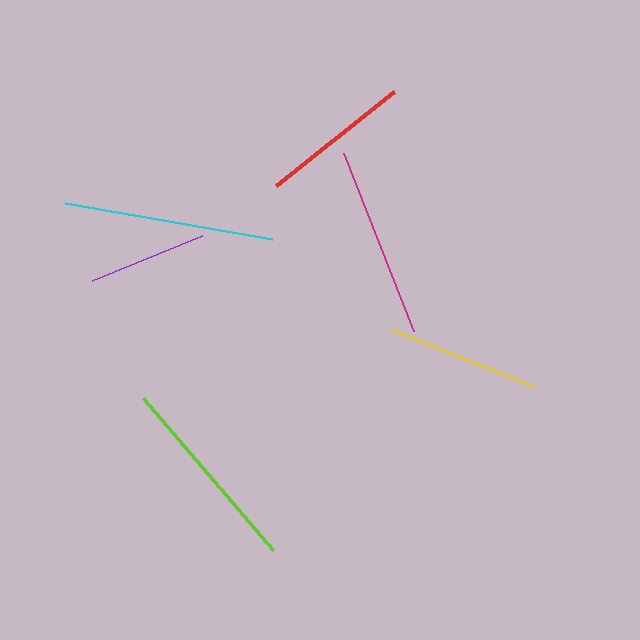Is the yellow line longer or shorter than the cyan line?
The cyan line is longer than the yellow line.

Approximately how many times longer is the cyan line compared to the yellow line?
The cyan line is approximately 1.4 times the length of the yellow line.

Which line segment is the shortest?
The purple line is the shortest at approximately 118 pixels.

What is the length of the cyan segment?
The cyan segment is approximately 210 pixels long.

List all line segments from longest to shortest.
From longest to shortest: cyan, lime, magenta, yellow, red, purple.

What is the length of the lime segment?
The lime segment is approximately 200 pixels long.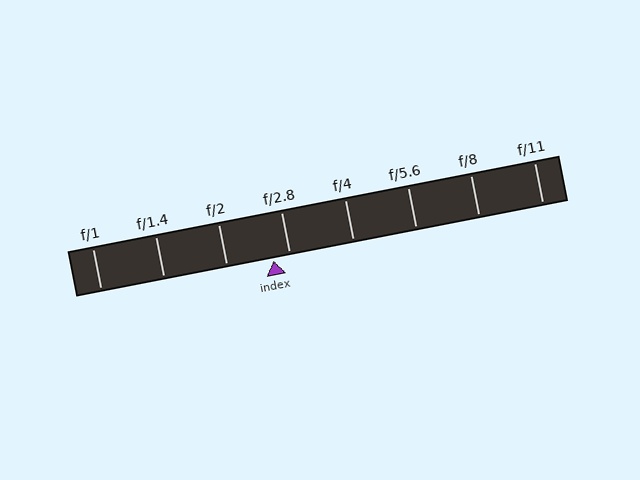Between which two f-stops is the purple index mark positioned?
The index mark is between f/2 and f/2.8.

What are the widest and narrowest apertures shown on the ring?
The widest aperture shown is f/1 and the narrowest is f/11.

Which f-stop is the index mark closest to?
The index mark is closest to f/2.8.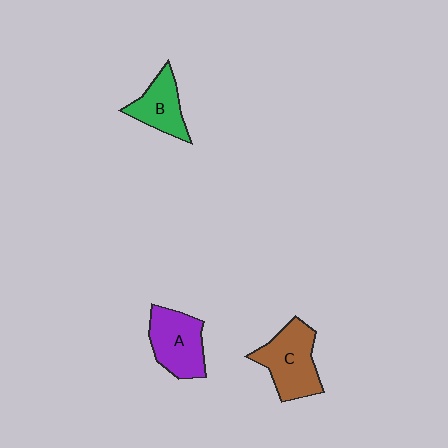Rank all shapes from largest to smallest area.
From largest to smallest: C (brown), A (purple), B (green).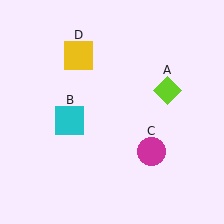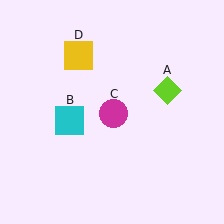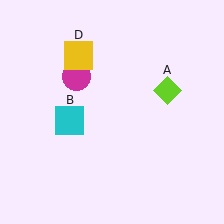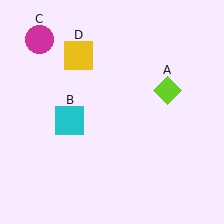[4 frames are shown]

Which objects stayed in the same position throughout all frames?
Lime diamond (object A) and cyan square (object B) and yellow square (object D) remained stationary.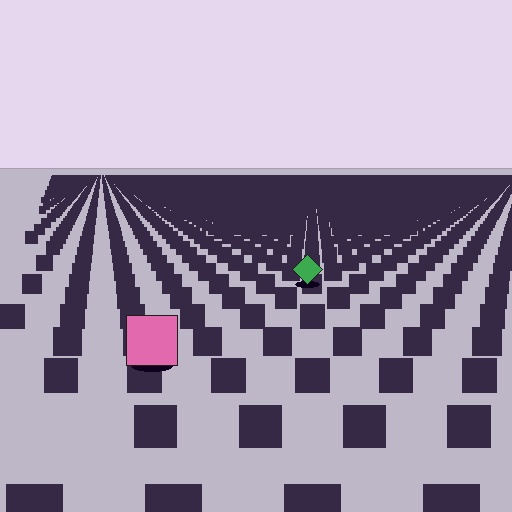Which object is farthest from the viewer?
The green diamond is farthest from the viewer. It appears smaller and the ground texture around it is denser.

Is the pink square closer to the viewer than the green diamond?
Yes. The pink square is closer — you can tell from the texture gradient: the ground texture is coarser near it.